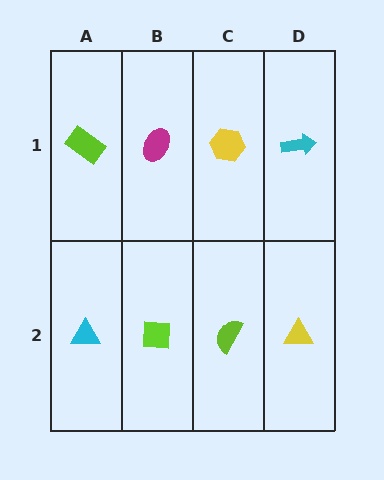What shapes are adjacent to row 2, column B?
A magenta ellipse (row 1, column B), a cyan triangle (row 2, column A), a lime semicircle (row 2, column C).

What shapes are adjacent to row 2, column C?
A yellow hexagon (row 1, column C), a lime square (row 2, column B), a yellow triangle (row 2, column D).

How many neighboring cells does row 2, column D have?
2.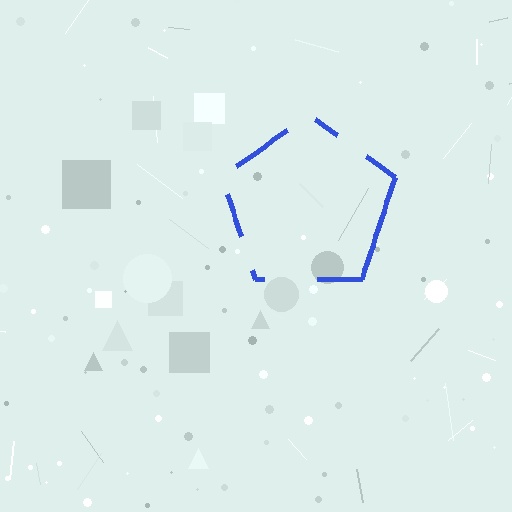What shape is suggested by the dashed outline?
The dashed outline suggests a pentagon.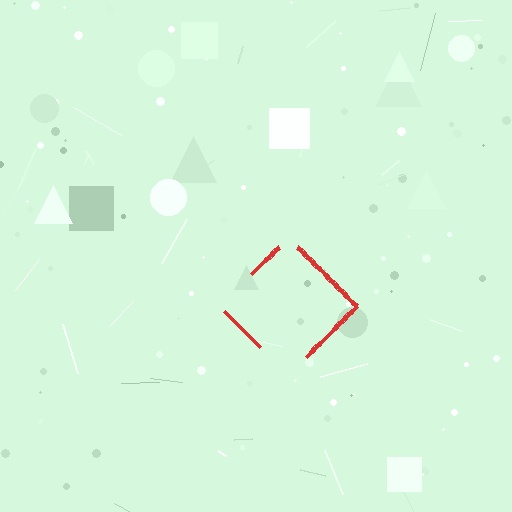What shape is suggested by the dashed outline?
The dashed outline suggests a diamond.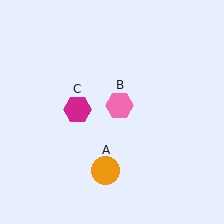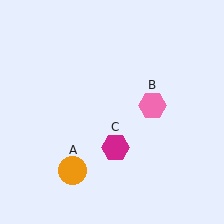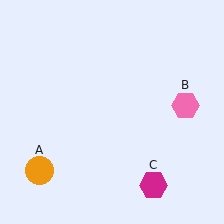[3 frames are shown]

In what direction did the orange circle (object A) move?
The orange circle (object A) moved left.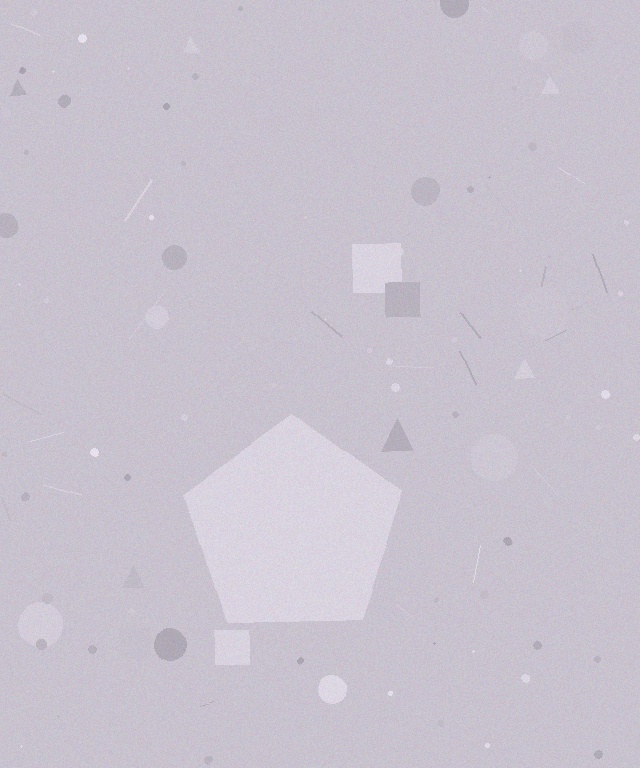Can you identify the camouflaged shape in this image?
The camouflaged shape is a pentagon.